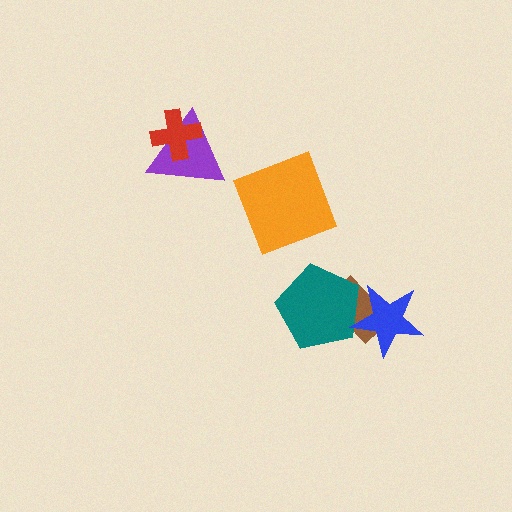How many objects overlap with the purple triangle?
1 object overlaps with the purple triangle.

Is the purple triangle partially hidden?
Yes, it is partially covered by another shape.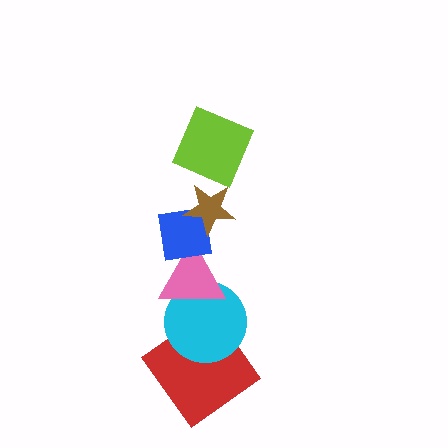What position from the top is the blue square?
The blue square is 3rd from the top.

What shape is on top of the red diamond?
The cyan circle is on top of the red diamond.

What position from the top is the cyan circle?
The cyan circle is 5th from the top.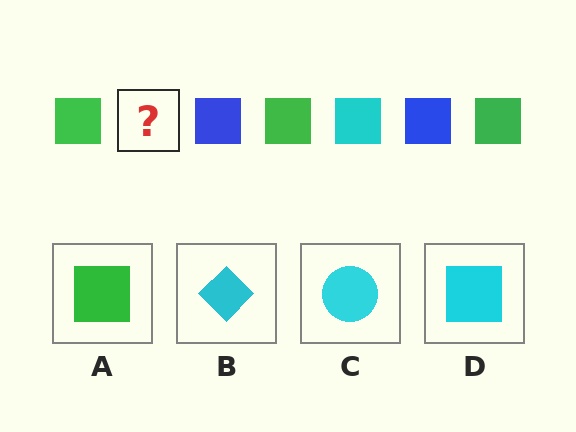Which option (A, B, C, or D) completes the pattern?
D.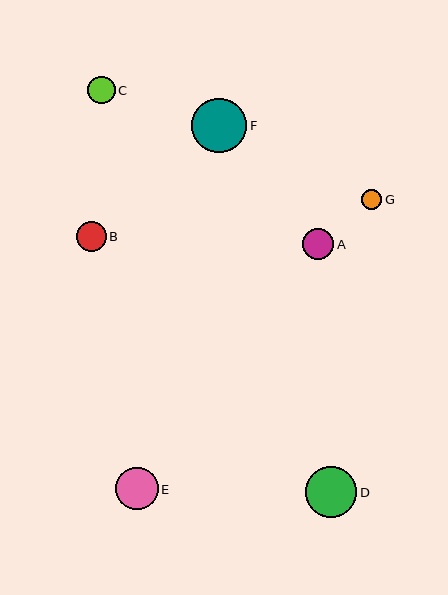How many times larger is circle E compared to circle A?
Circle E is approximately 1.4 times the size of circle A.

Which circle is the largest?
Circle F is the largest with a size of approximately 55 pixels.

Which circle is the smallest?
Circle G is the smallest with a size of approximately 20 pixels.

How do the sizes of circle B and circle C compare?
Circle B and circle C are approximately the same size.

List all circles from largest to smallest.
From largest to smallest: F, D, E, A, B, C, G.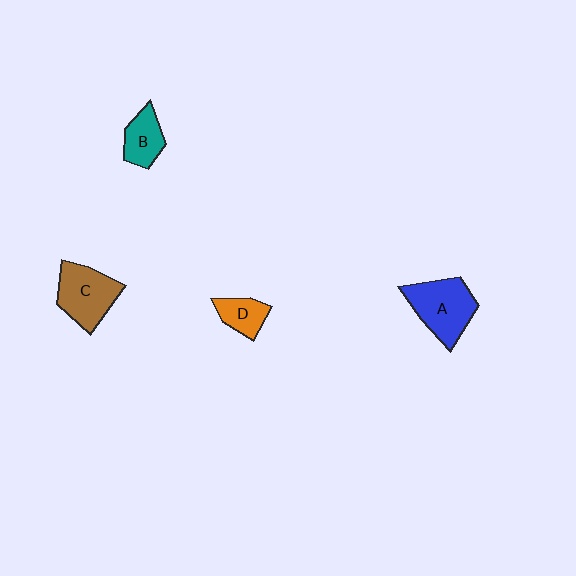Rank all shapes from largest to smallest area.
From largest to smallest: A (blue), C (brown), B (teal), D (orange).